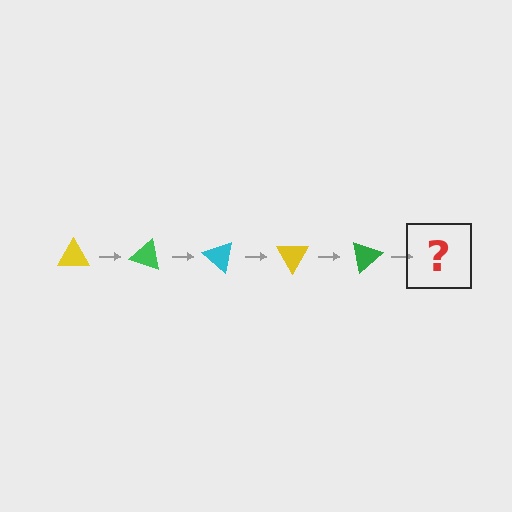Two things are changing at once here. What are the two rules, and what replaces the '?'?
The two rules are that it rotates 20 degrees each step and the color cycles through yellow, green, and cyan. The '?' should be a cyan triangle, rotated 100 degrees from the start.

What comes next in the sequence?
The next element should be a cyan triangle, rotated 100 degrees from the start.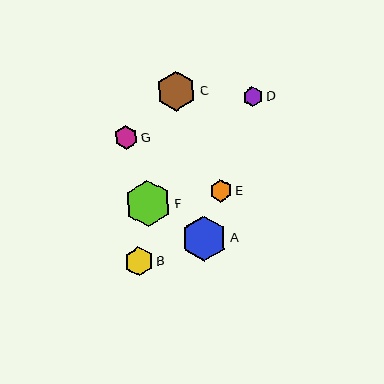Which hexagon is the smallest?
Hexagon D is the smallest with a size of approximately 20 pixels.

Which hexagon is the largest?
Hexagon F is the largest with a size of approximately 46 pixels.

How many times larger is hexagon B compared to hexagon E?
Hexagon B is approximately 1.3 times the size of hexagon E.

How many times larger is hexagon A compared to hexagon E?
Hexagon A is approximately 2.0 times the size of hexagon E.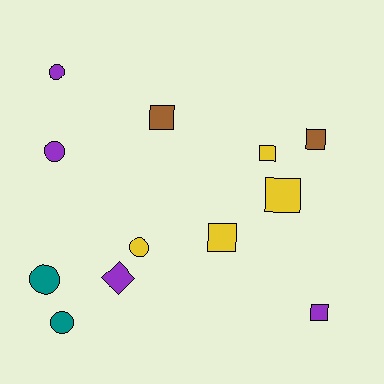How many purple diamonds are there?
There is 1 purple diamond.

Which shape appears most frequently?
Square, with 6 objects.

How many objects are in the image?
There are 12 objects.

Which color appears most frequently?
Yellow, with 4 objects.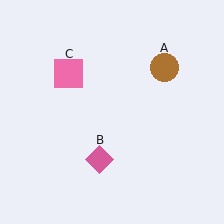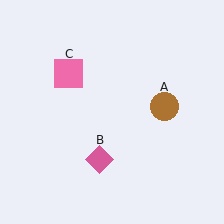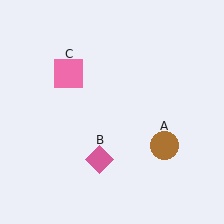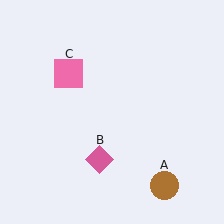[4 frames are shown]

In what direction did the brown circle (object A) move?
The brown circle (object A) moved down.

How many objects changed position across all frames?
1 object changed position: brown circle (object A).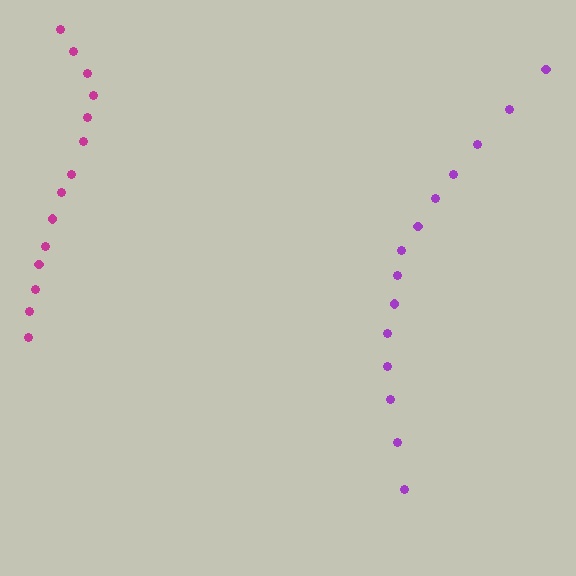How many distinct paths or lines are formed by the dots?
There are 2 distinct paths.